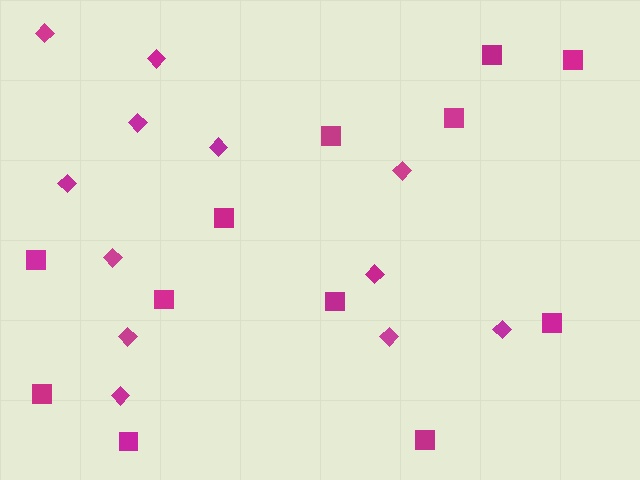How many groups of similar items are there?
There are 2 groups: one group of diamonds (12) and one group of squares (12).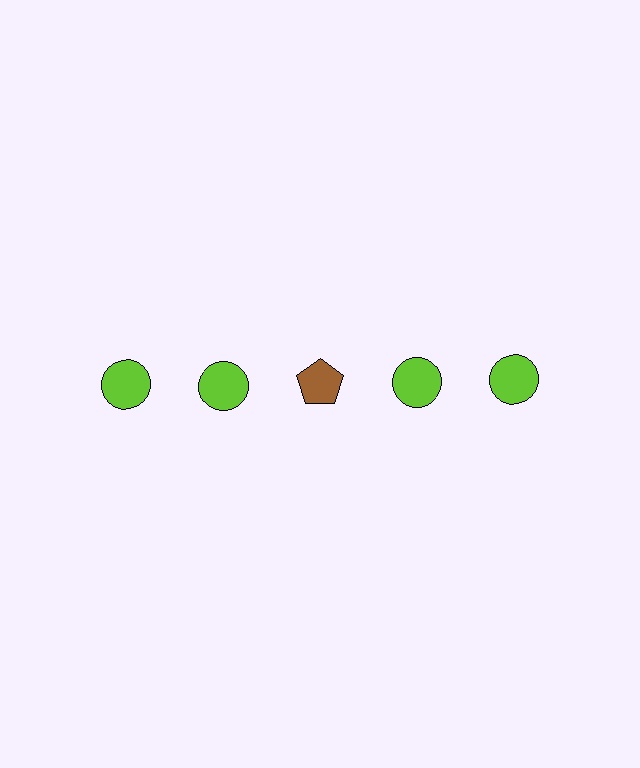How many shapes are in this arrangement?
There are 5 shapes arranged in a grid pattern.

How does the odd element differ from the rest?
It differs in both color (brown instead of lime) and shape (pentagon instead of circle).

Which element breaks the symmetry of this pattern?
The brown pentagon in the top row, center column breaks the symmetry. All other shapes are lime circles.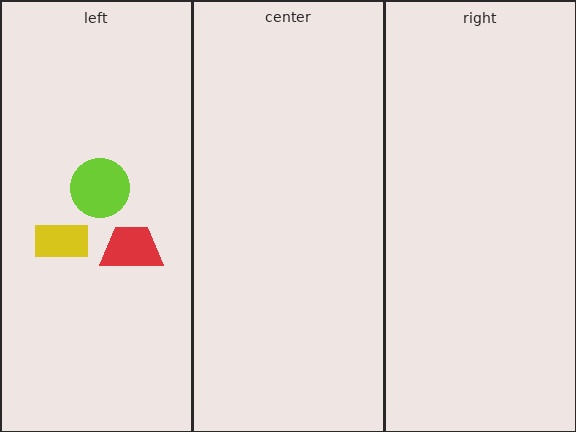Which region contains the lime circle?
The left region.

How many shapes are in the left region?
3.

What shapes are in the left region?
The yellow rectangle, the lime circle, the red trapezoid.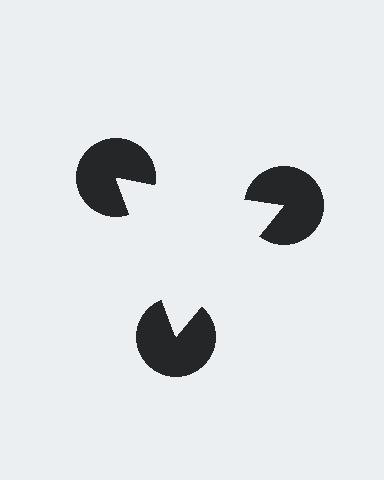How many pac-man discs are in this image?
There are 3 — one at each vertex of the illusory triangle.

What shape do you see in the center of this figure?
An illusory triangle — its edges are inferred from the aligned wedge cuts in the pac-man discs, not physically drawn.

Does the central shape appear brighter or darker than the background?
It typically appears slightly brighter than the background, even though no actual brightness change is drawn.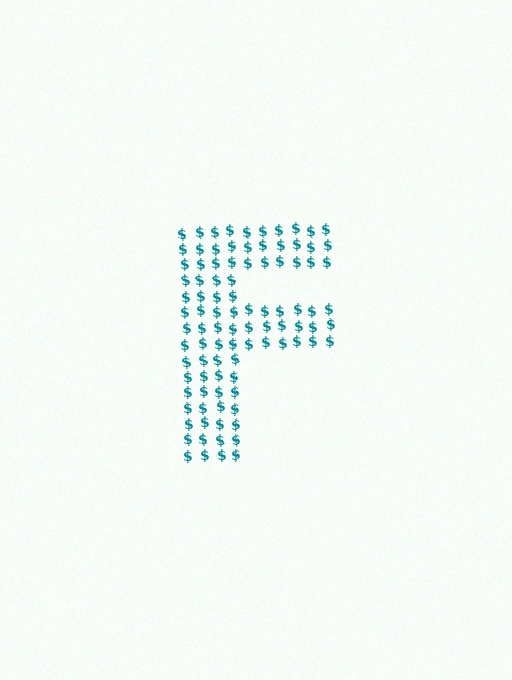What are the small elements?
The small elements are dollar signs.